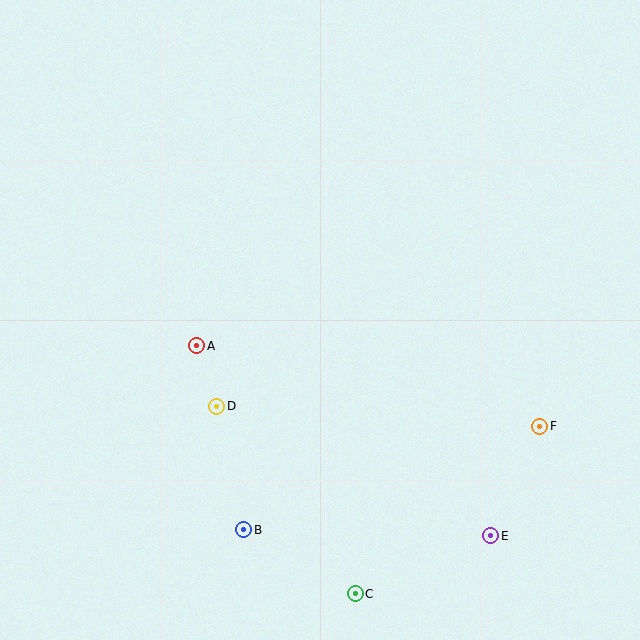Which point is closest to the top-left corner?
Point A is closest to the top-left corner.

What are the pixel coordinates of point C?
Point C is at (355, 594).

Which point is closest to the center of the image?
Point A at (197, 346) is closest to the center.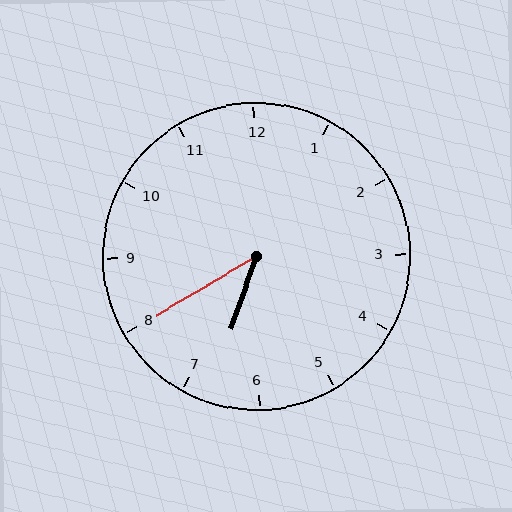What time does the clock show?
6:40.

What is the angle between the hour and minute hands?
Approximately 40 degrees.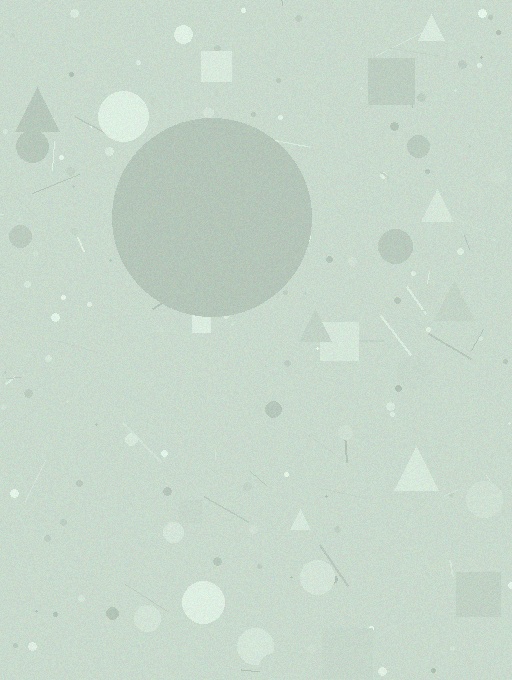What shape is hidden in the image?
A circle is hidden in the image.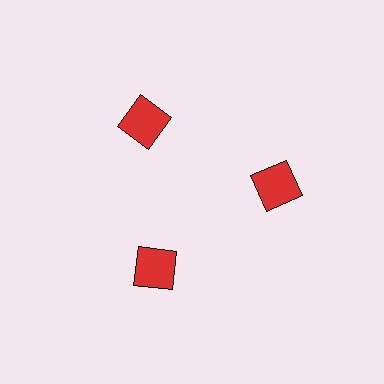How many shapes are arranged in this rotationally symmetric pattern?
There are 3 shapes, arranged in 3 groups of 1.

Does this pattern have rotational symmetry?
Yes, this pattern has 3-fold rotational symmetry. It looks the same after rotating 120 degrees around the center.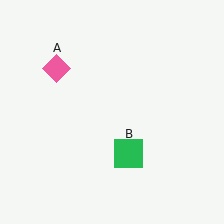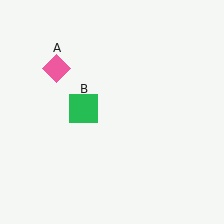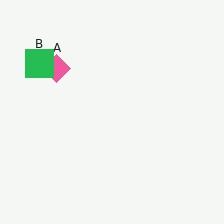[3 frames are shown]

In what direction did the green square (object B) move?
The green square (object B) moved up and to the left.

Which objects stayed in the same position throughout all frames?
Pink diamond (object A) remained stationary.